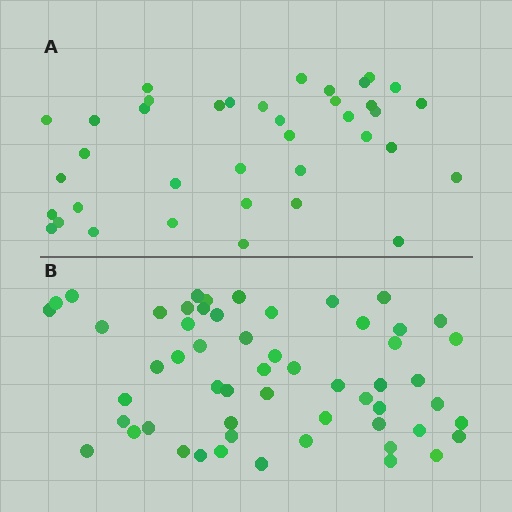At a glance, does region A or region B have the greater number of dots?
Region B (the bottom region) has more dots.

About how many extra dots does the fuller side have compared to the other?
Region B has approximately 20 more dots than region A.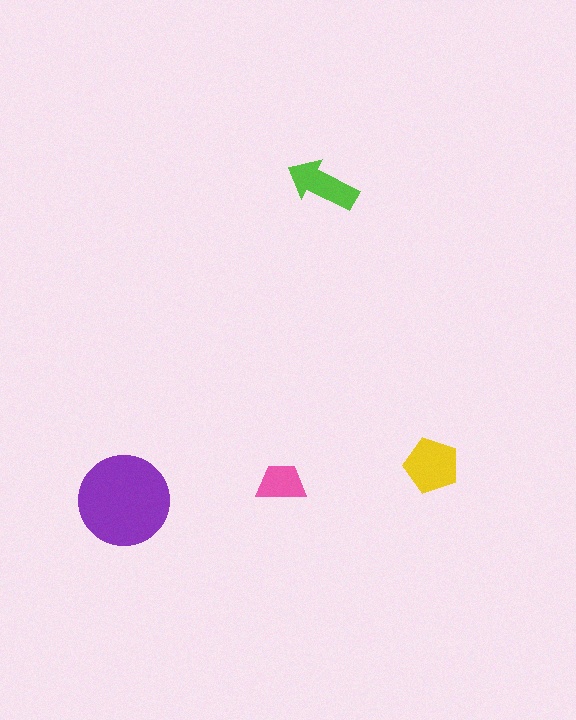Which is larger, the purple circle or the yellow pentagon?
The purple circle.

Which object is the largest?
The purple circle.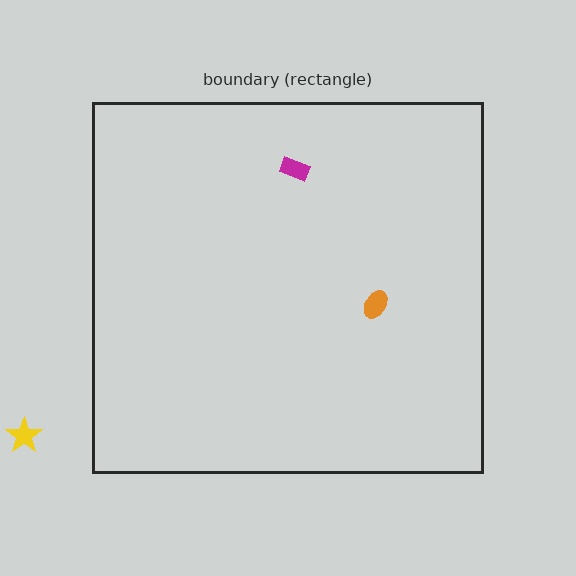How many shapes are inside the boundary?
2 inside, 1 outside.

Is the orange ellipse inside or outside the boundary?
Inside.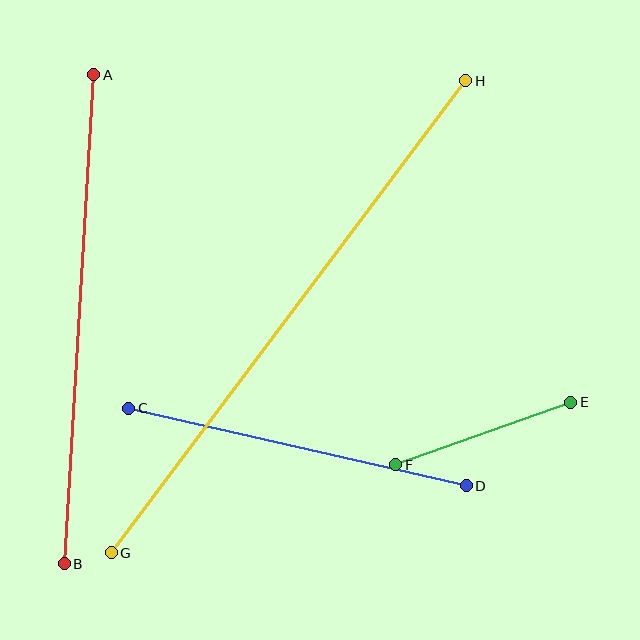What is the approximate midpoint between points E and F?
The midpoint is at approximately (483, 434) pixels.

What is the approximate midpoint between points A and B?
The midpoint is at approximately (79, 319) pixels.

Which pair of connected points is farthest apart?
Points G and H are farthest apart.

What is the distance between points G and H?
The distance is approximately 590 pixels.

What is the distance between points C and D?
The distance is approximately 346 pixels.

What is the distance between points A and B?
The distance is approximately 490 pixels.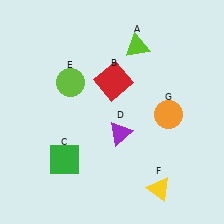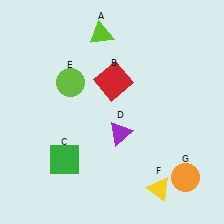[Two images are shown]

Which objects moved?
The objects that moved are: the lime triangle (A), the orange circle (G).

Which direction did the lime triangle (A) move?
The lime triangle (A) moved left.